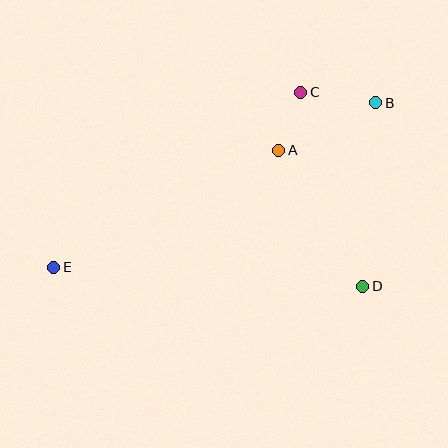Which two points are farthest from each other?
Points B and E are farthest from each other.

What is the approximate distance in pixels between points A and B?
The distance between A and B is approximately 108 pixels.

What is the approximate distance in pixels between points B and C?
The distance between B and C is approximately 76 pixels.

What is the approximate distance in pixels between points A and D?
The distance between A and D is approximately 160 pixels.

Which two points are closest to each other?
Points A and C are closest to each other.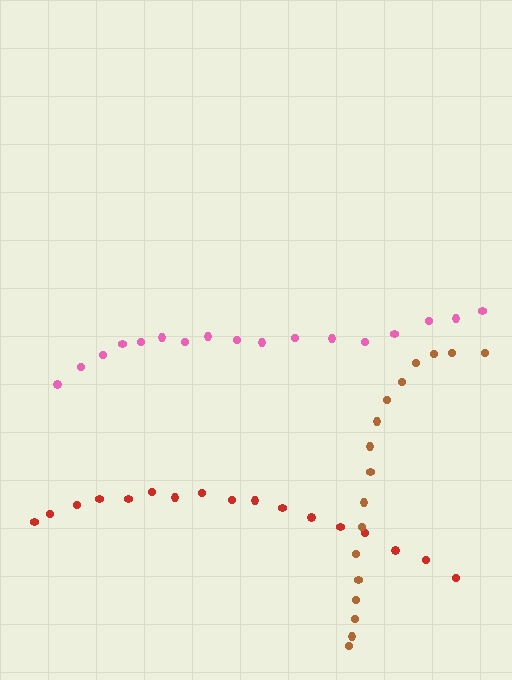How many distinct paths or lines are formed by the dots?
There are 3 distinct paths.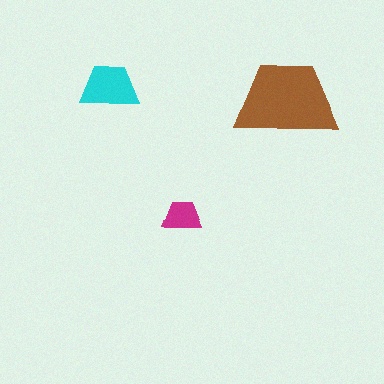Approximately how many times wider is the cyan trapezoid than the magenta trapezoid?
About 1.5 times wider.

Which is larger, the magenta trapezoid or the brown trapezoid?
The brown one.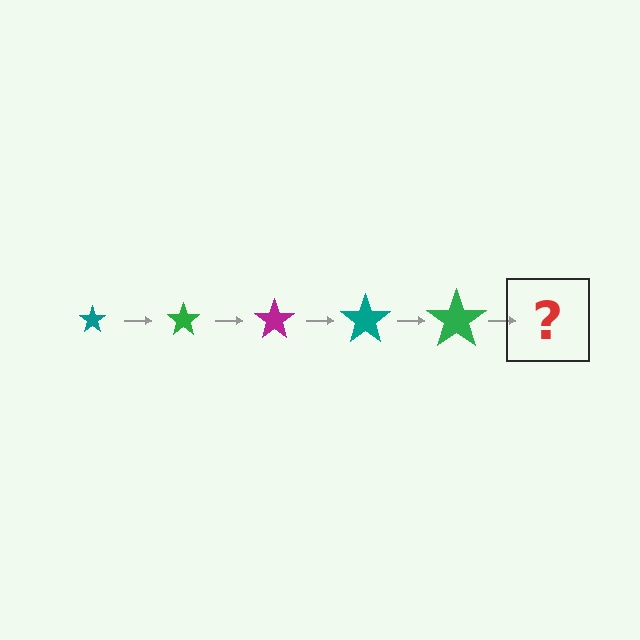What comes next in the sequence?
The next element should be a magenta star, larger than the previous one.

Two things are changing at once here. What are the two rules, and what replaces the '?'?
The two rules are that the star grows larger each step and the color cycles through teal, green, and magenta. The '?' should be a magenta star, larger than the previous one.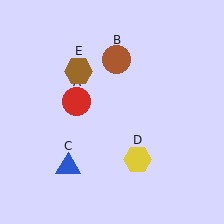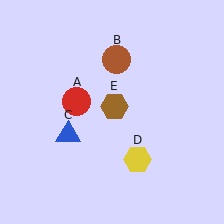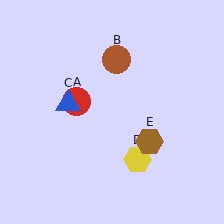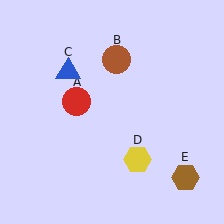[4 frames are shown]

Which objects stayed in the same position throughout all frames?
Red circle (object A) and brown circle (object B) and yellow hexagon (object D) remained stationary.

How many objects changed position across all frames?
2 objects changed position: blue triangle (object C), brown hexagon (object E).